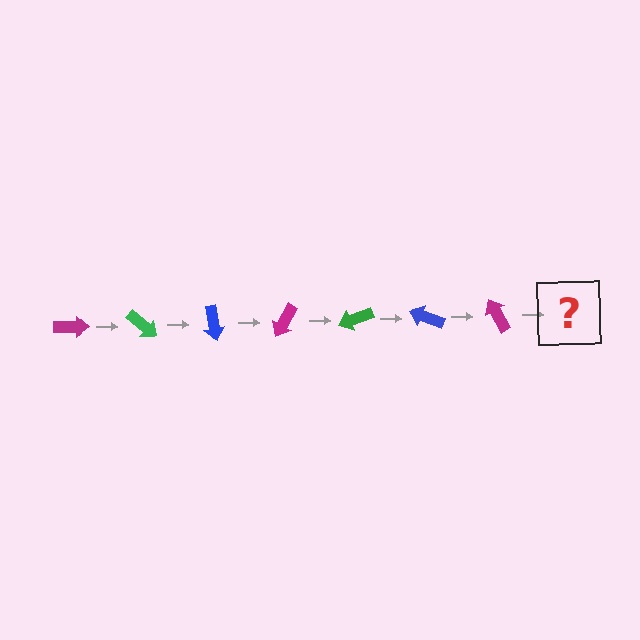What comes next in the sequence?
The next element should be a green arrow, rotated 280 degrees from the start.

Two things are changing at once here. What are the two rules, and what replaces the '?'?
The two rules are that it rotates 40 degrees each step and the color cycles through magenta, green, and blue. The '?' should be a green arrow, rotated 280 degrees from the start.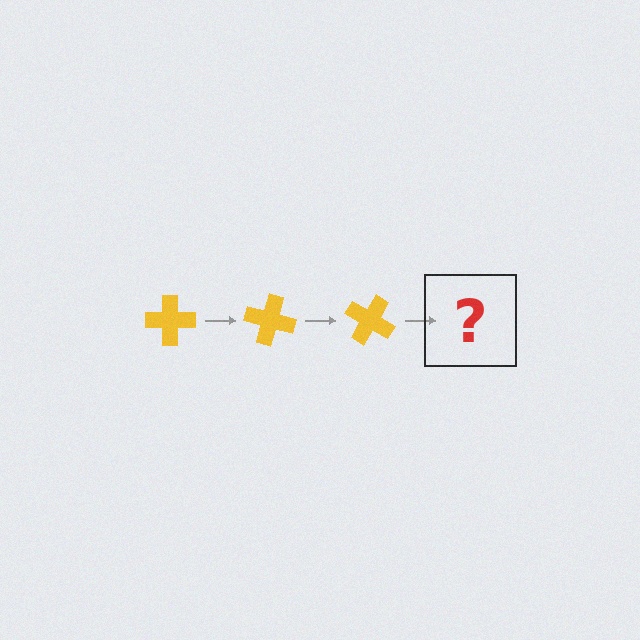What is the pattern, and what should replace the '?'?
The pattern is that the cross rotates 15 degrees each step. The '?' should be a yellow cross rotated 45 degrees.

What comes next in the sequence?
The next element should be a yellow cross rotated 45 degrees.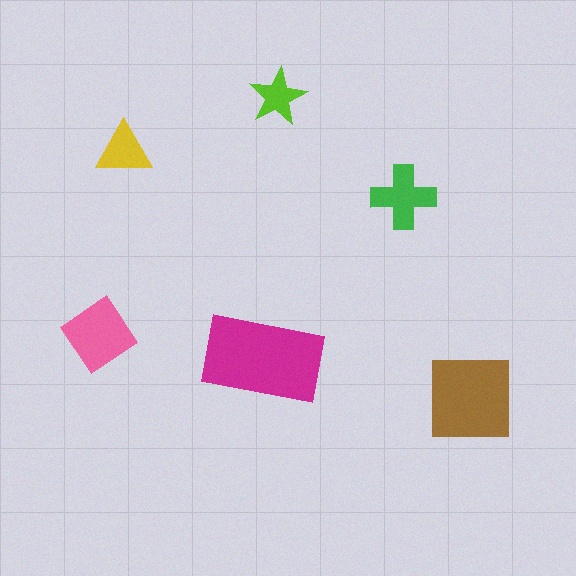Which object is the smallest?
The lime star.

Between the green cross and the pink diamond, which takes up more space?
The pink diamond.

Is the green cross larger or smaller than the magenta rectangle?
Smaller.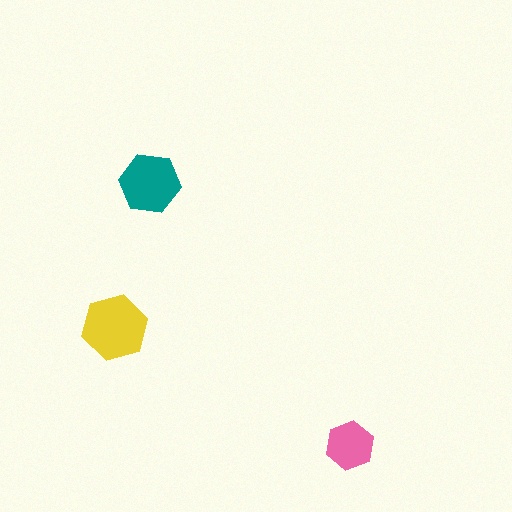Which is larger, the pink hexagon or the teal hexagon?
The teal one.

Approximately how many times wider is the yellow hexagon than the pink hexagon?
About 1.5 times wider.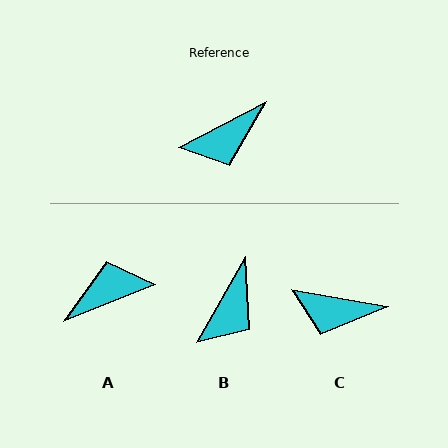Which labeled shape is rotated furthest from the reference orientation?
A, about 174 degrees away.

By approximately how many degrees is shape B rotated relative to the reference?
Approximately 33 degrees counter-clockwise.